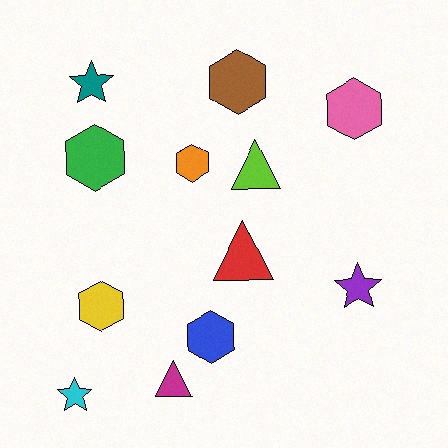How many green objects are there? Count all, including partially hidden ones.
There is 1 green object.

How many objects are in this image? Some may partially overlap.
There are 12 objects.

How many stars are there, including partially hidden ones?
There are 3 stars.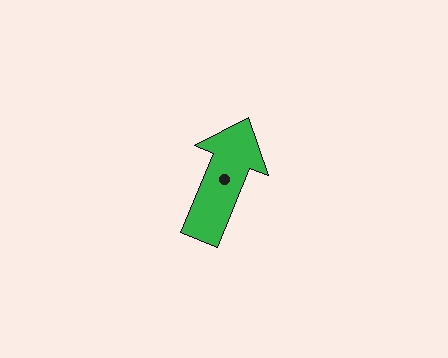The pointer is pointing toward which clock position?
Roughly 1 o'clock.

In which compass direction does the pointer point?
North.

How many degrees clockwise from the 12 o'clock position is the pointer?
Approximately 22 degrees.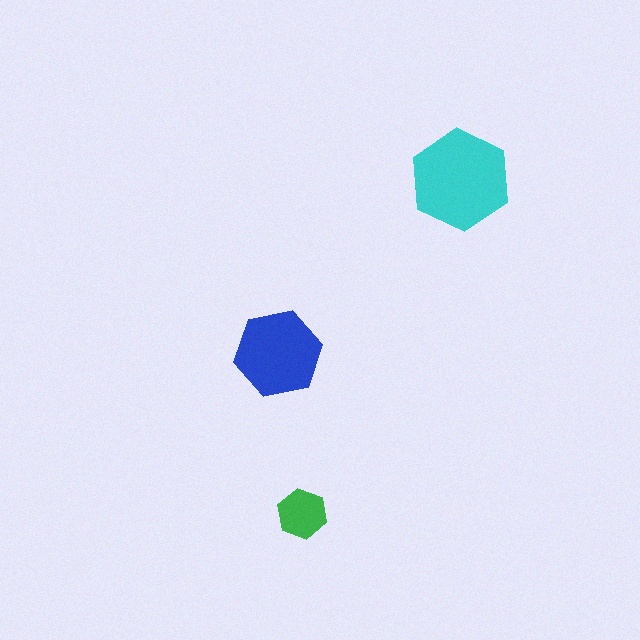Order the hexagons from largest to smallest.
the cyan one, the blue one, the green one.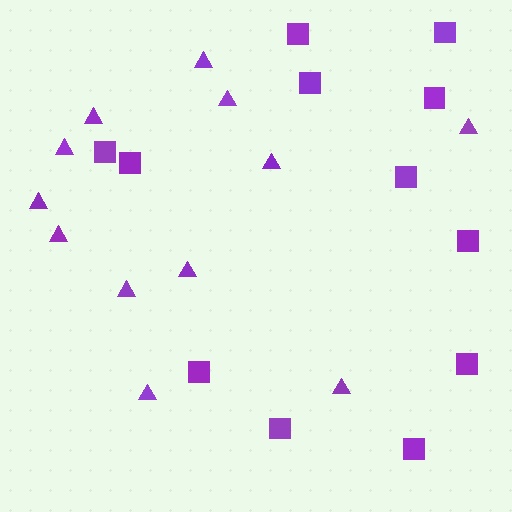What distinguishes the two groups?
There are 2 groups: one group of triangles (12) and one group of squares (12).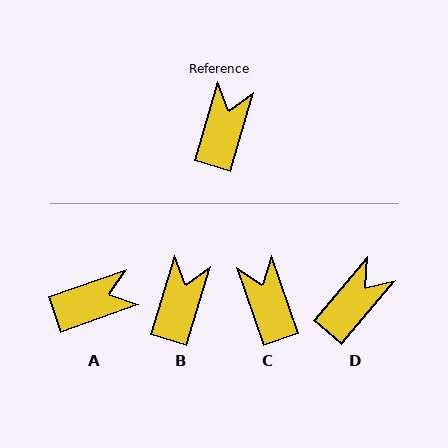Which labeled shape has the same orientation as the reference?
B.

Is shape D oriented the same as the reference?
No, it is off by about 24 degrees.